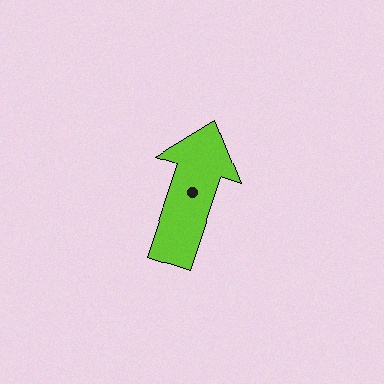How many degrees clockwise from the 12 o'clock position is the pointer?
Approximately 18 degrees.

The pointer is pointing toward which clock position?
Roughly 1 o'clock.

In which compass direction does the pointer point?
North.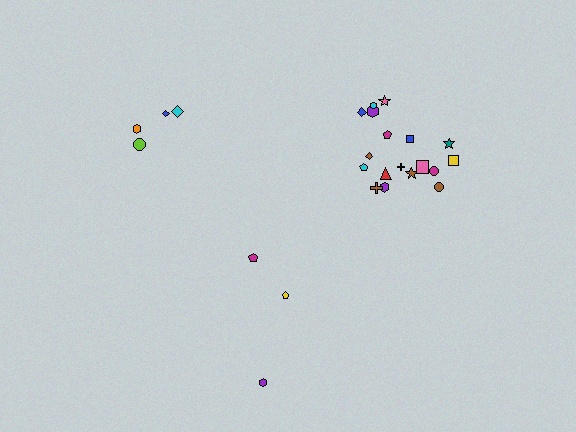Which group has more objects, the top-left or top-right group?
The top-right group.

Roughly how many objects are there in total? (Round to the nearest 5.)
Roughly 25 objects in total.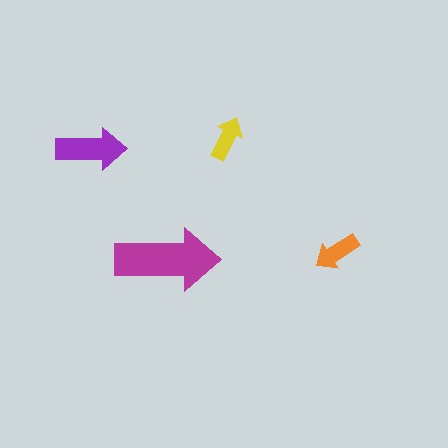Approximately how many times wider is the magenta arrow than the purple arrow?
About 1.5 times wider.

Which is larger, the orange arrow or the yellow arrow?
The orange one.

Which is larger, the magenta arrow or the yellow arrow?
The magenta one.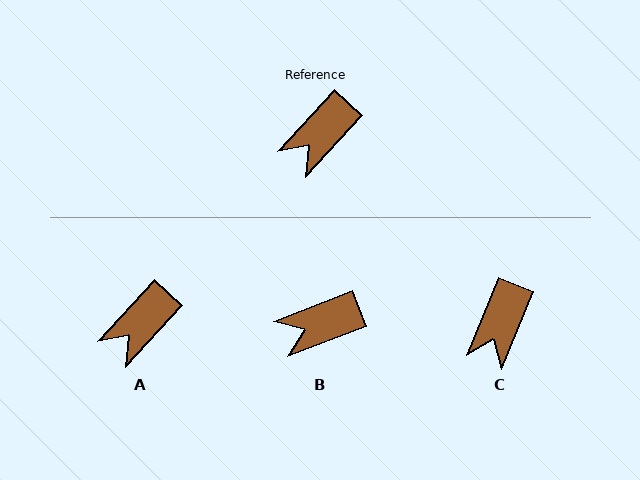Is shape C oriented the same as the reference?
No, it is off by about 20 degrees.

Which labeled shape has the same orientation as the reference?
A.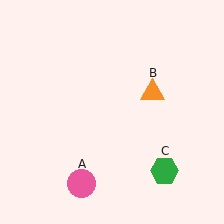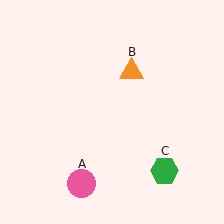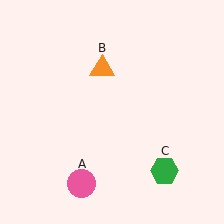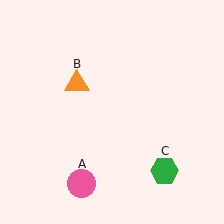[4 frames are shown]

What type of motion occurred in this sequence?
The orange triangle (object B) rotated counterclockwise around the center of the scene.